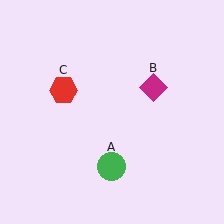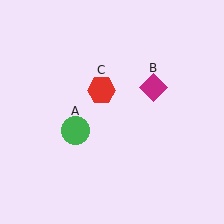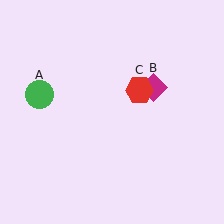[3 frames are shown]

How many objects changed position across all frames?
2 objects changed position: green circle (object A), red hexagon (object C).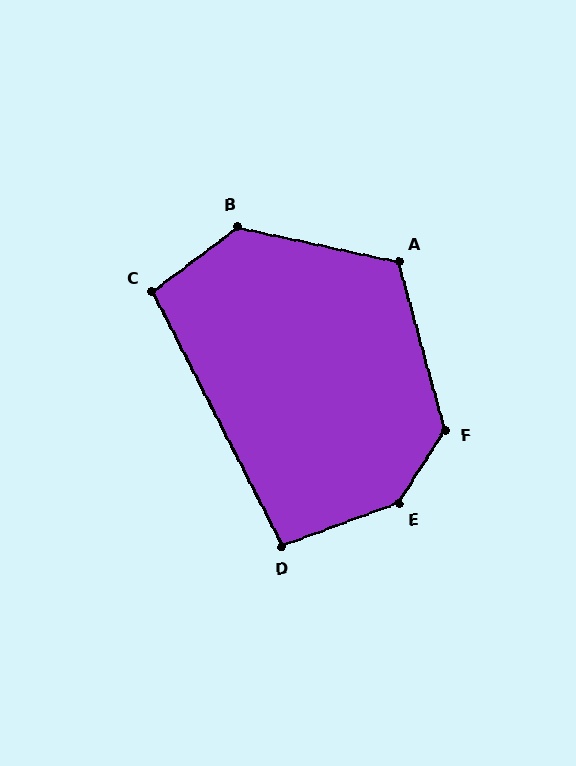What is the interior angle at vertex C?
Approximately 100 degrees (obtuse).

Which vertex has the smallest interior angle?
D, at approximately 97 degrees.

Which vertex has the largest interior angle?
E, at approximately 142 degrees.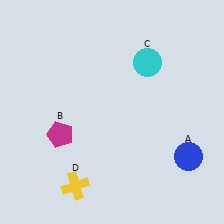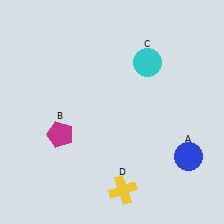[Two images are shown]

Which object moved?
The yellow cross (D) moved right.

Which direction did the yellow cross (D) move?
The yellow cross (D) moved right.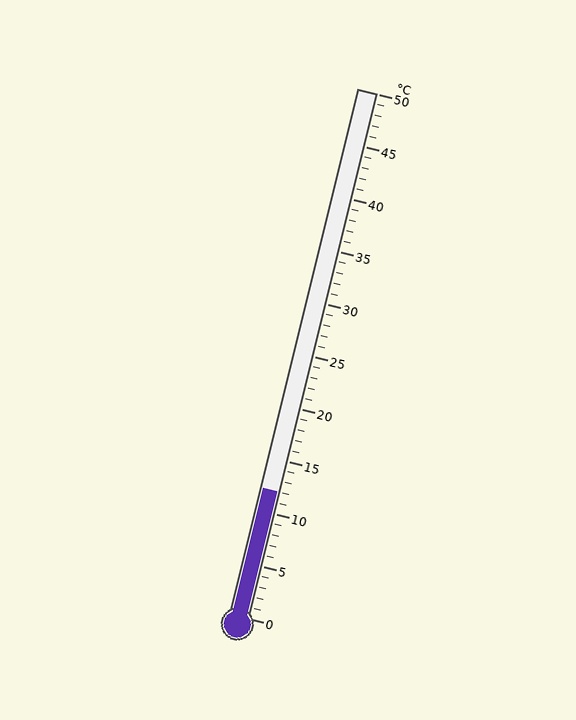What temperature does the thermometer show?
The thermometer shows approximately 12°C.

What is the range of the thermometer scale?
The thermometer scale ranges from 0°C to 50°C.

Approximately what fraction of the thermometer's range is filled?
The thermometer is filled to approximately 25% of its range.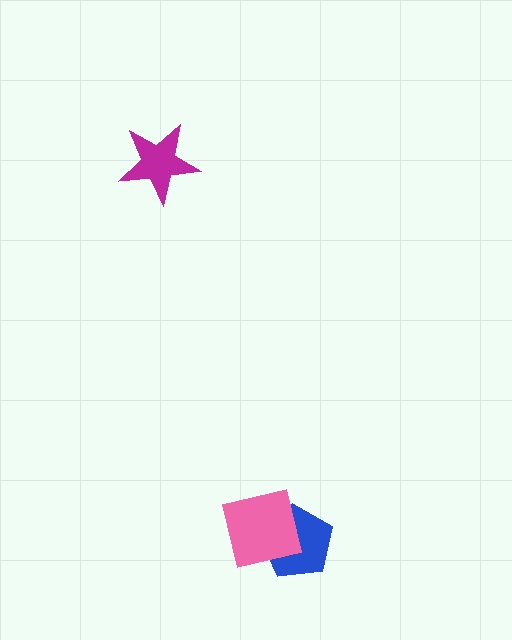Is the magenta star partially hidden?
No, no other shape covers it.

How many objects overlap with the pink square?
1 object overlaps with the pink square.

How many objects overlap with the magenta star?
0 objects overlap with the magenta star.